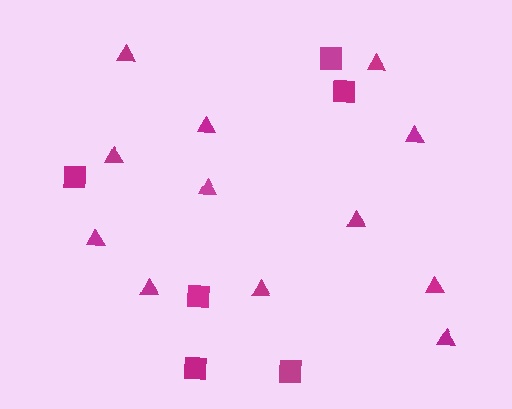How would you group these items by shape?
There are 2 groups: one group of triangles (12) and one group of squares (6).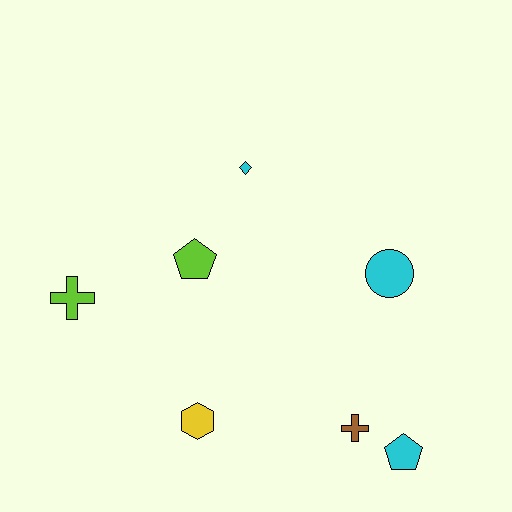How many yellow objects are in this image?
There is 1 yellow object.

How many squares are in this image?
There are no squares.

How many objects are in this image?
There are 7 objects.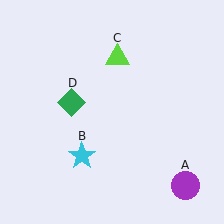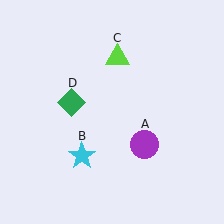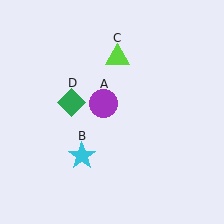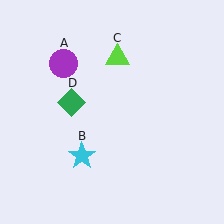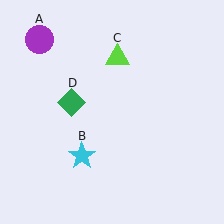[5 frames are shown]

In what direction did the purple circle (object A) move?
The purple circle (object A) moved up and to the left.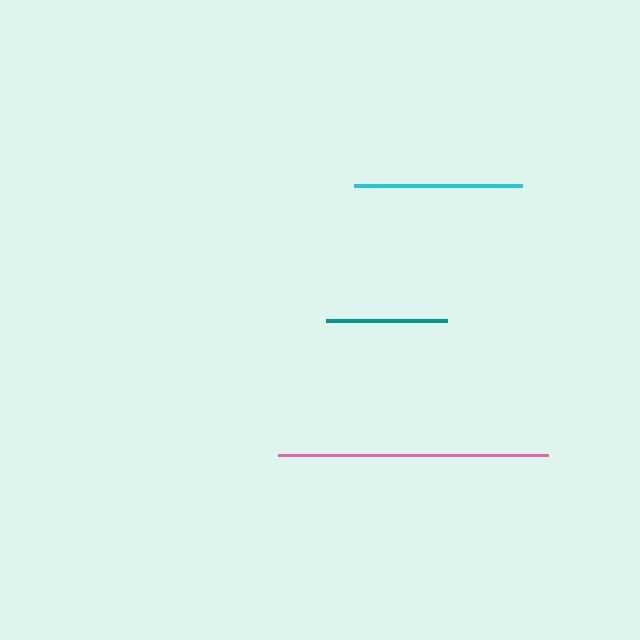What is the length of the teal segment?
The teal segment is approximately 121 pixels long.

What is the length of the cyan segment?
The cyan segment is approximately 168 pixels long.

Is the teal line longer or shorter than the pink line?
The pink line is longer than the teal line.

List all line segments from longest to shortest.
From longest to shortest: pink, cyan, teal.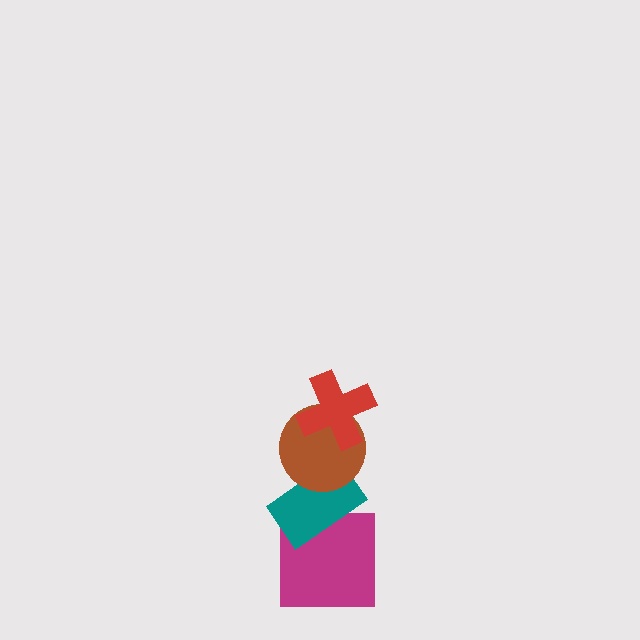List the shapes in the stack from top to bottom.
From top to bottom: the red cross, the brown circle, the teal rectangle, the magenta square.